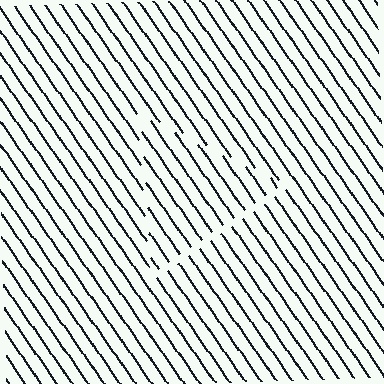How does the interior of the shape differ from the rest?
The interior of the shape contains the same grating, shifted by half a period — the contour is defined by the phase discontinuity where line-ends from the inner and outer gratings abut.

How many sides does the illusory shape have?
3 sides — the line-ends trace a triangle.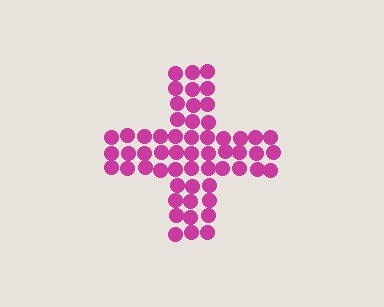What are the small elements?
The small elements are circles.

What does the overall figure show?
The overall figure shows a cross.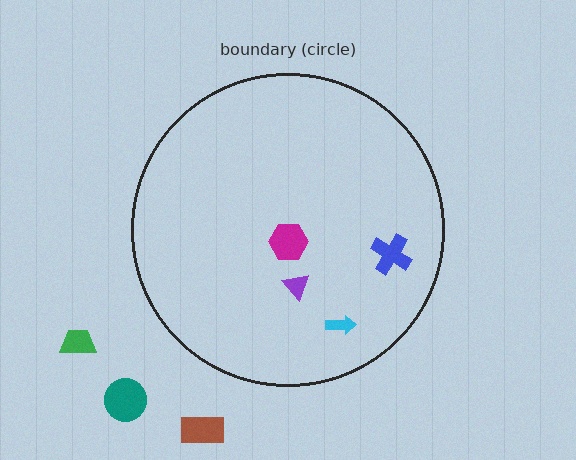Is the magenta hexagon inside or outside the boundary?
Inside.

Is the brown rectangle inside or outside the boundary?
Outside.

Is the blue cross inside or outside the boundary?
Inside.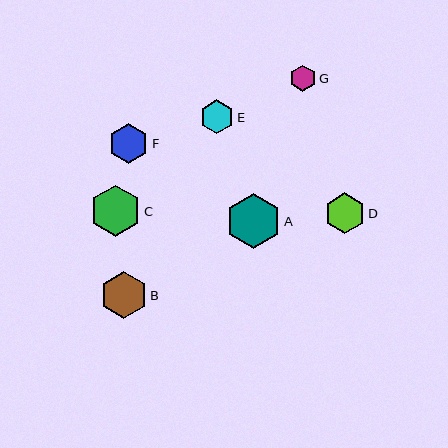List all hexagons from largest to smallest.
From largest to smallest: A, C, B, D, F, E, G.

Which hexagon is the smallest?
Hexagon G is the smallest with a size of approximately 26 pixels.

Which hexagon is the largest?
Hexagon A is the largest with a size of approximately 55 pixels.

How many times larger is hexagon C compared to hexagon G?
Hexagon C is approximately 1.9 times the size of hexagon G.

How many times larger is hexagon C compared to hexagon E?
Hexagon C is approximately 1.5 times the size of hexagon E.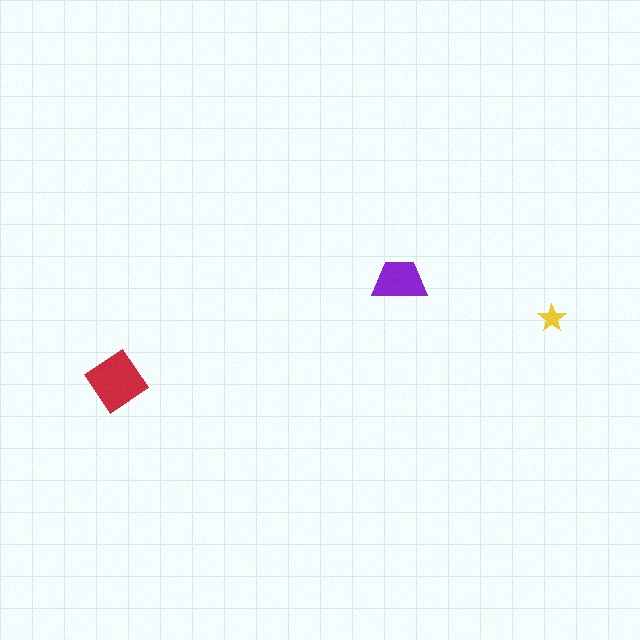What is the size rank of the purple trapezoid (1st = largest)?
2nd.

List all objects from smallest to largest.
The yellow star, the purple trapezoid, the red diamond.